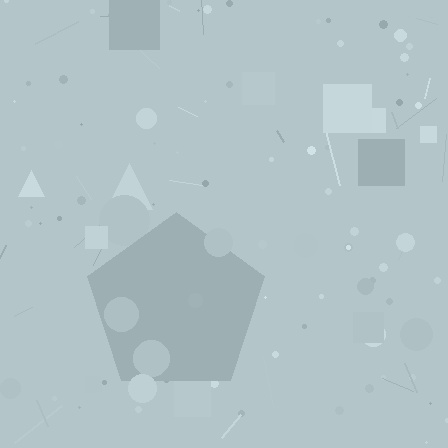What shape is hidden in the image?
A pentagon is hidden in the image.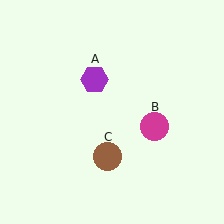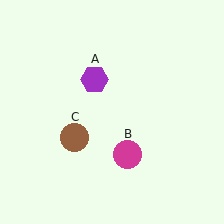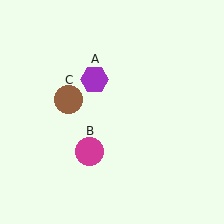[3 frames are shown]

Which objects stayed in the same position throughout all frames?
Purple hexagon (object A) remained stationary.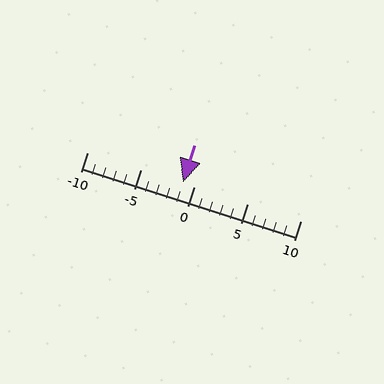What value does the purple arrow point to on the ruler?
The purple arrow points to approximately -1.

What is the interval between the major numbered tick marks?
The major tick marks are spaced 5 units apart.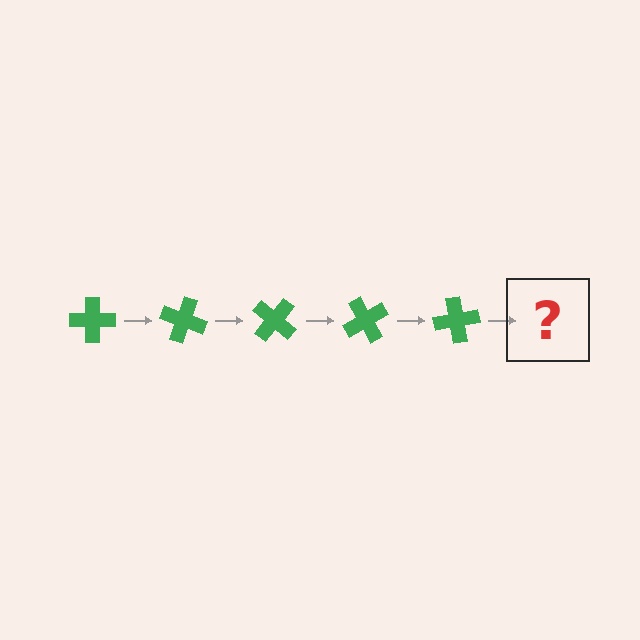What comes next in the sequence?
The next element should be a green cross rotated 100 degrees.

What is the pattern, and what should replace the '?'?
The pattern is that the cross rotates 20 degrees each step. The '?' should be a green cross rotated 100 degrees.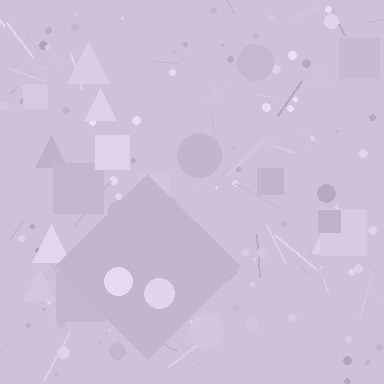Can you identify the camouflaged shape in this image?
The camouflaged shape is a diamond.